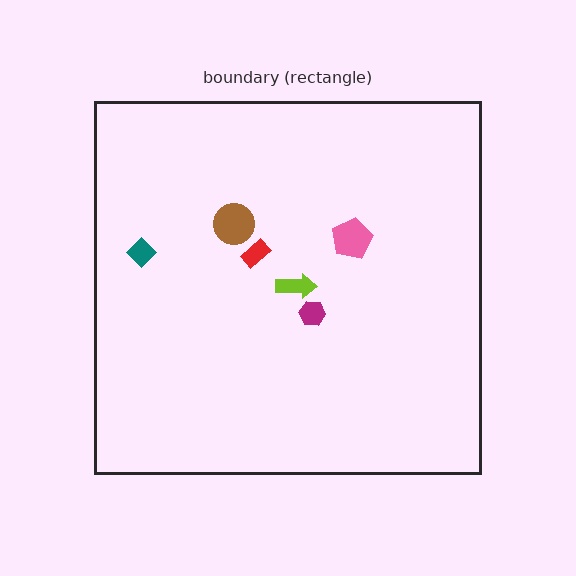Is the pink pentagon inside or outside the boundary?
Inside.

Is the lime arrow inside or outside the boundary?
Inside.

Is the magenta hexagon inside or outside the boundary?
Inside.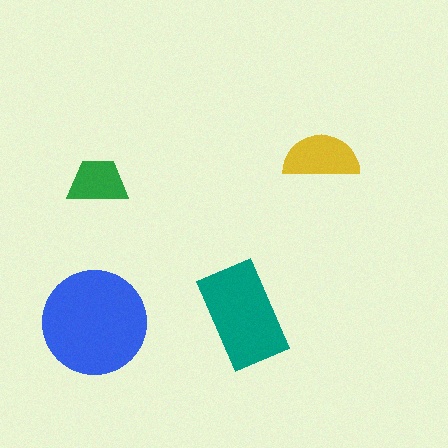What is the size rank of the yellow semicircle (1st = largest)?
3rd.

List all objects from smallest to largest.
The green trapezoid, the yellow semicircle, the teal rectangle, the blue circle.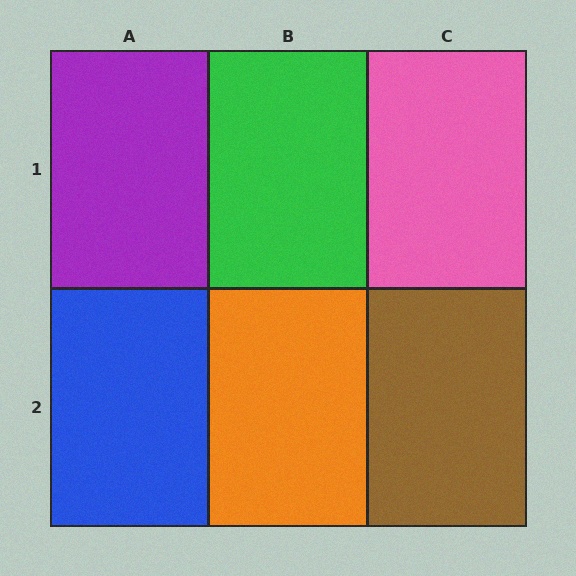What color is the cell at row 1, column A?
Purple.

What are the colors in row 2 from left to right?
Blue, orange, brown.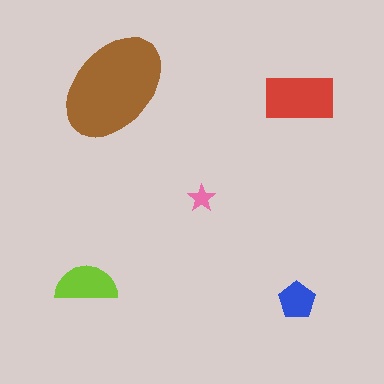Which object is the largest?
The brown ellipse.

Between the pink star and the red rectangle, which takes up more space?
The red rectangle.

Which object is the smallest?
The pink star.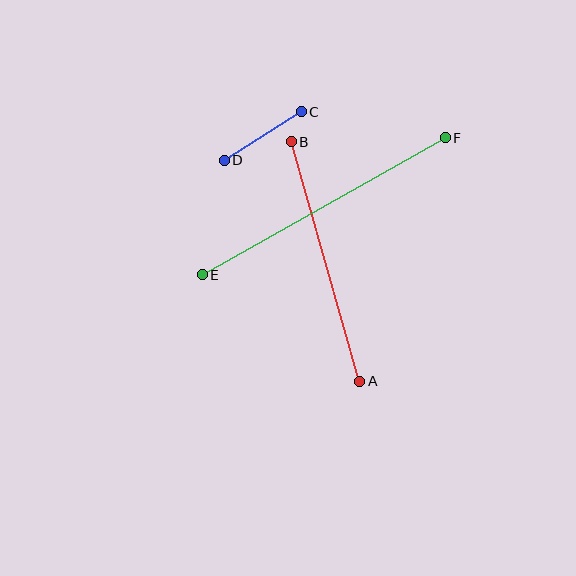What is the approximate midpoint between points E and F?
The midpoint is at approximately (324, 206) pixels.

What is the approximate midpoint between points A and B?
The midpoint is at approximately (325, 261) pixels.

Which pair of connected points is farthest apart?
Points E and F are farthest apart.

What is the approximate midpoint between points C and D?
The midpoint is at approximately (263, 136) pixels.